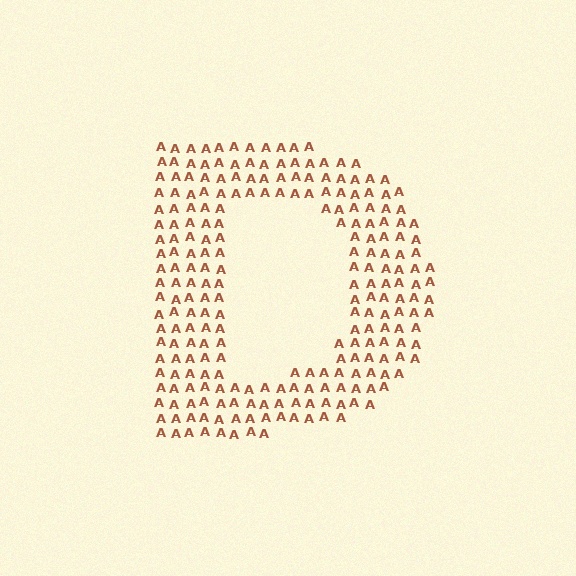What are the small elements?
The small elements are letter A's.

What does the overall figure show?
The overall figure shows the letter D.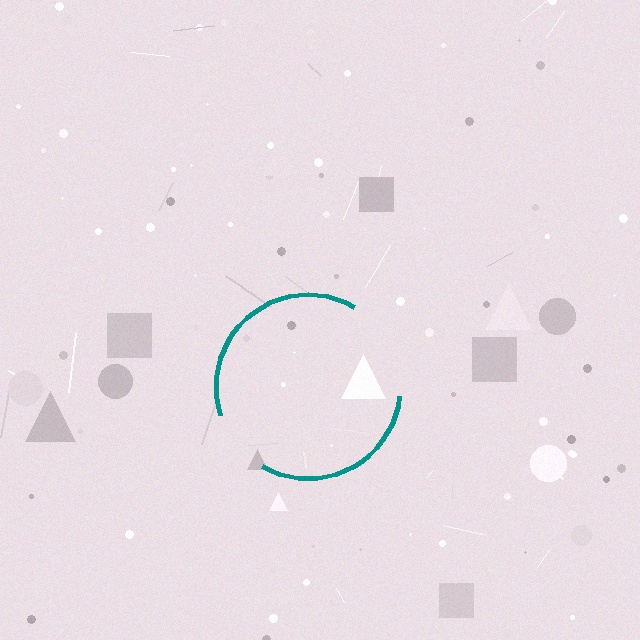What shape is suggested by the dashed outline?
The dashed outline suggests a circle.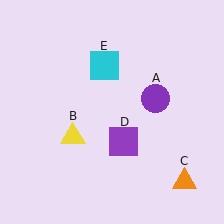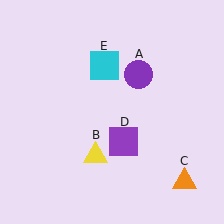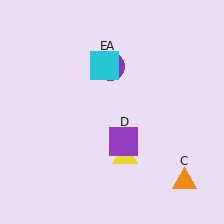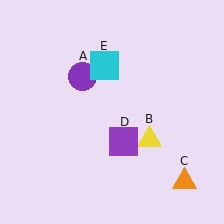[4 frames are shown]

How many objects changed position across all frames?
2 objects changed position: purple circle (object A), yellow triangle (object B).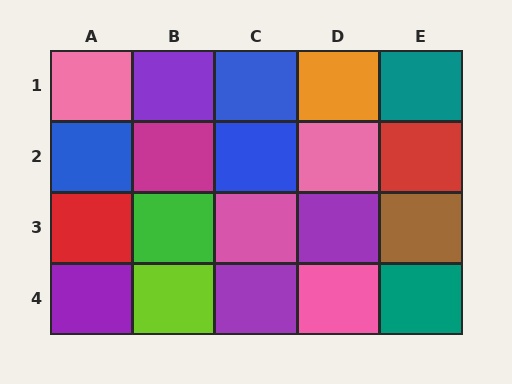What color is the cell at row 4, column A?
Purple.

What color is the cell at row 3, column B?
Green.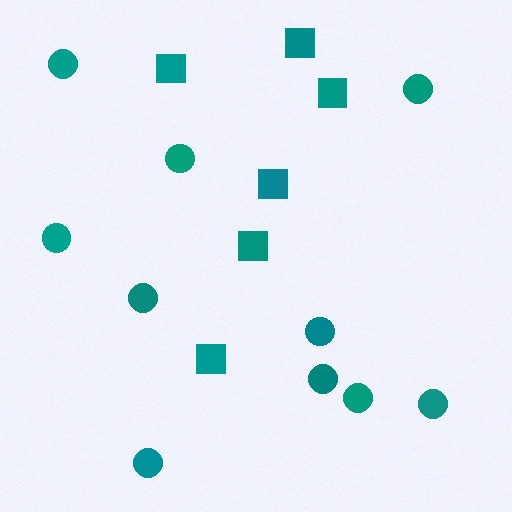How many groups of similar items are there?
There are 2 groups: one group of circles (10) and one group of squares (6).